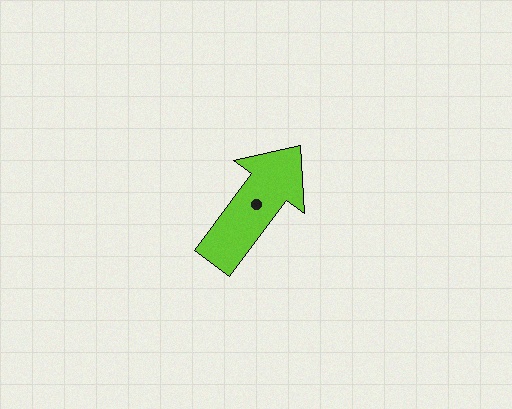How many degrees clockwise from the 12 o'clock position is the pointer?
Approximately 37 degrees.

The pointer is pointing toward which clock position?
Roughly 1 o'clock.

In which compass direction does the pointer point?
Northeast.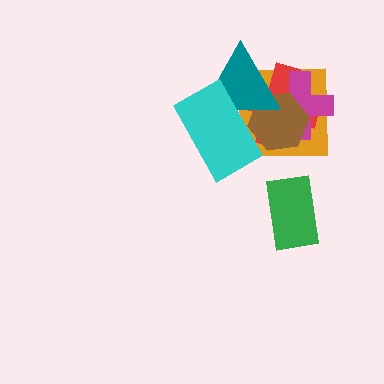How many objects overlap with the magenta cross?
4 objects overlap with the magenta cross.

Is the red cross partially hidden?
Yes, it is partially covered by another shape.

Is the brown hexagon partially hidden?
Yes, it is partially covered by another shape.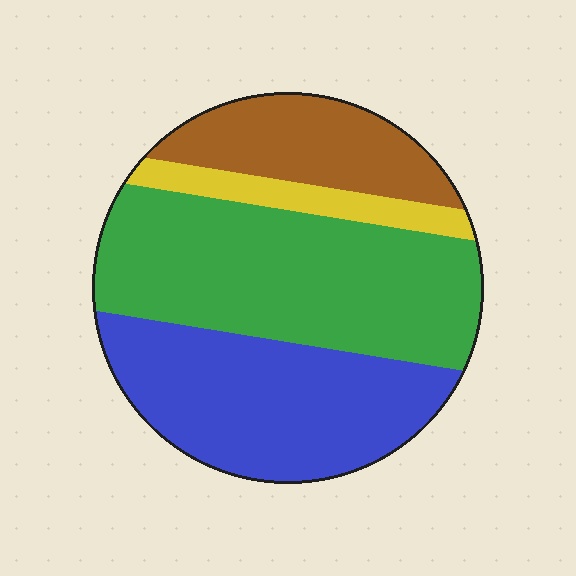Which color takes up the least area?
Yellow, at roughly 10%.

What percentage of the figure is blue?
Blue takes up about one third (1/3) of the figure.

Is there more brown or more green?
Green.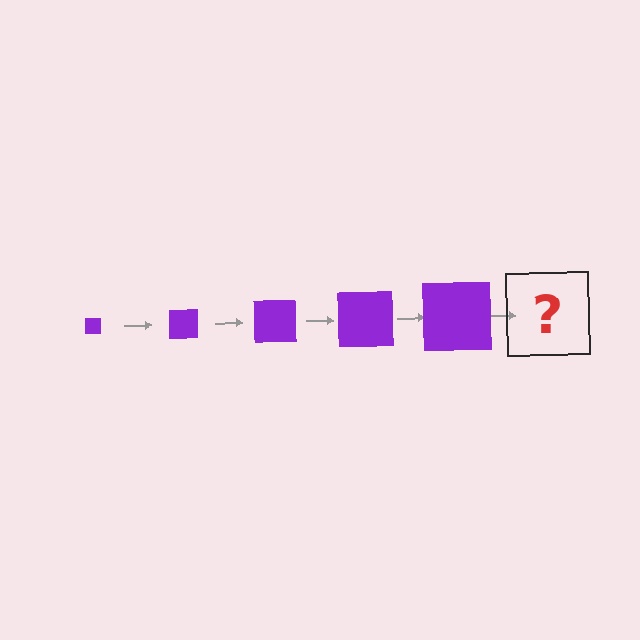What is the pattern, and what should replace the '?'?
The pattern is that the square gets progressively larger each step. The '?' should be a purple square, larger than the previous one.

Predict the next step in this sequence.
The next step is a purple square, larger than the previous one.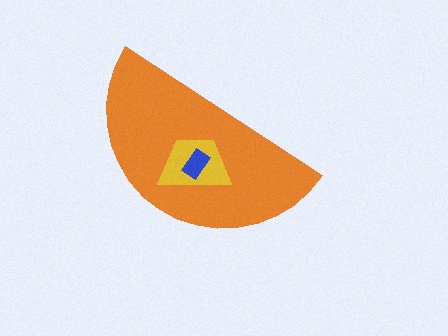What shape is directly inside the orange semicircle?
The yellow trapezoid.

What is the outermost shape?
The orange semicircle.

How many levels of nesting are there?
3.